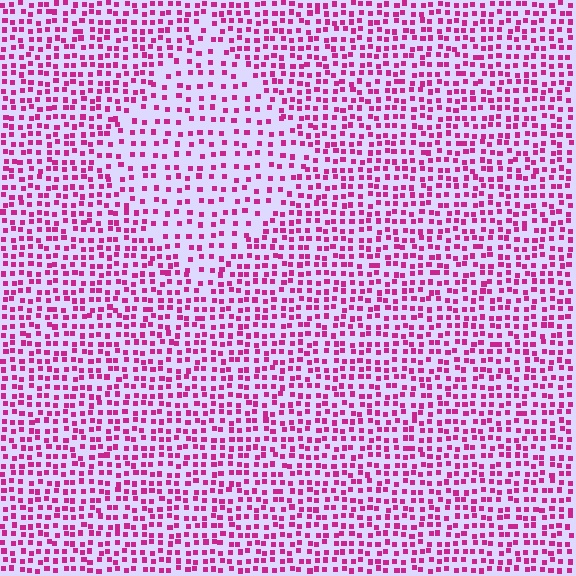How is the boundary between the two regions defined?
The boundary is defined by a change in element density (approximately 1.7x ratio). All elements are the same color, size, and shape.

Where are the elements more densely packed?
The elements are more densely packed outside the diamond boundary.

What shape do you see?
I see a diamond.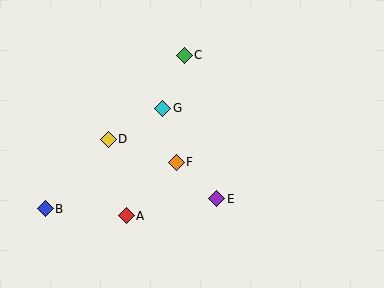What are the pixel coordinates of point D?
Point D is at (108, 139).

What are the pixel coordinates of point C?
Point C is at (184, 55).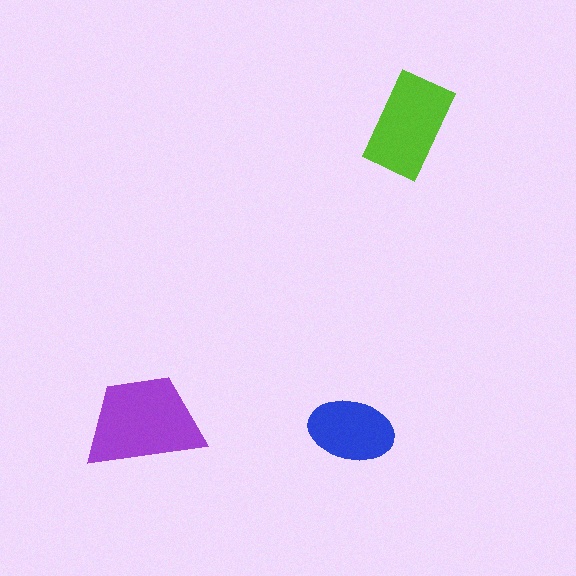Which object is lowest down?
The blue ellipse is bottommost.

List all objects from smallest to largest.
The blue ellipse, the lime rectangle, the purple trapezoid.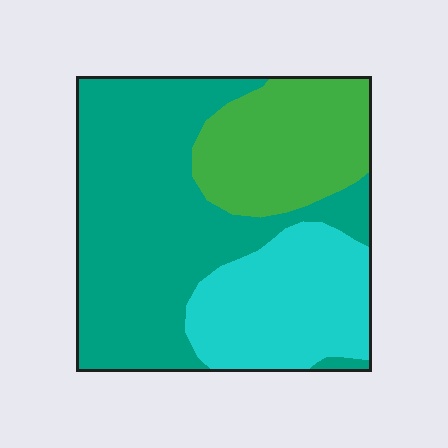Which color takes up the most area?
Teal, at roughly 50%.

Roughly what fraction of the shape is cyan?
Cyan takes up between a sixth and a third of the shape.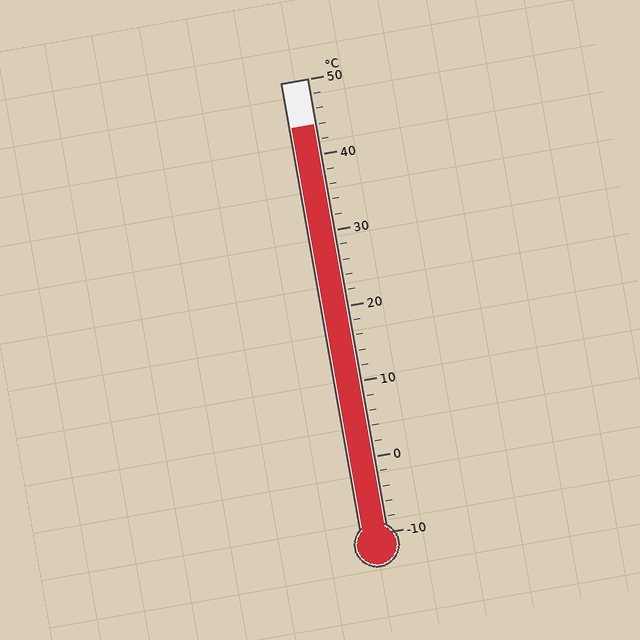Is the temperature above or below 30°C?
The temperature is above 30°C.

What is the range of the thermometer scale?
The thermometer scale ranges from -10°C to 50°C.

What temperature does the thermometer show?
The thermometer shows approximately 44°C.